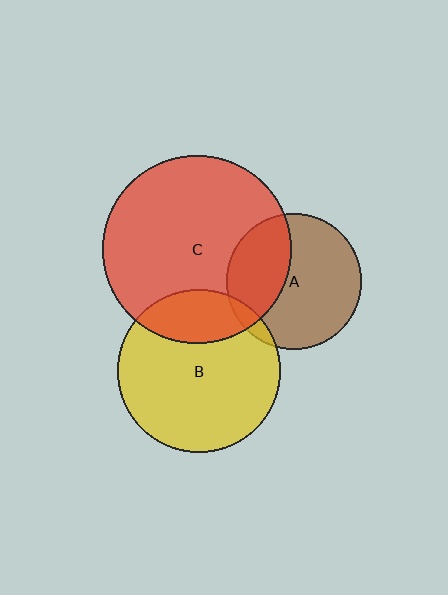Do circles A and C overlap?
Yes.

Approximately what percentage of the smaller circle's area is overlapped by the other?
Approximately 35%.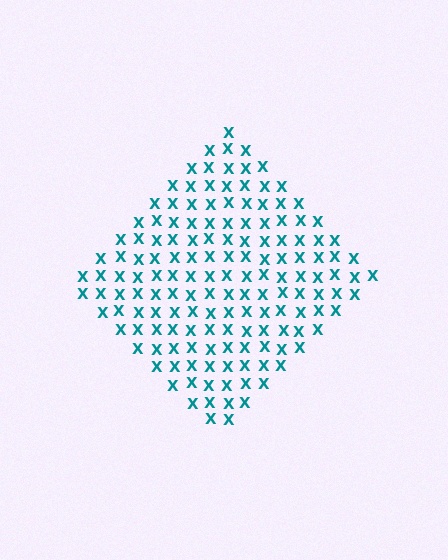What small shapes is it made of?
It is made of small letter X's.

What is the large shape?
The large shape is a diamond.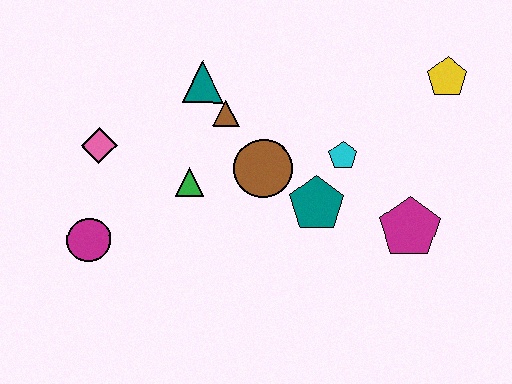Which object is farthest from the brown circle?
The yellow pentagon is farthest from the brown circle.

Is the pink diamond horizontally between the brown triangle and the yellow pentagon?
No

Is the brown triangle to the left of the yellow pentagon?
Yes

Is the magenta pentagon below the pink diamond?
Yes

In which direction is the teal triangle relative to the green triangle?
The teal triangle is above the green triangle.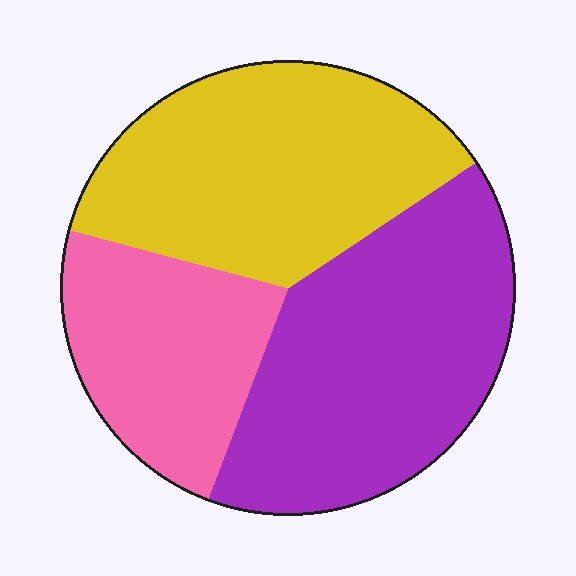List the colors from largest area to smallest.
From largest to smallest: purple, yellow, pink.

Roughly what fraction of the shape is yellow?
Yellow takes up between a third and a half of the shape.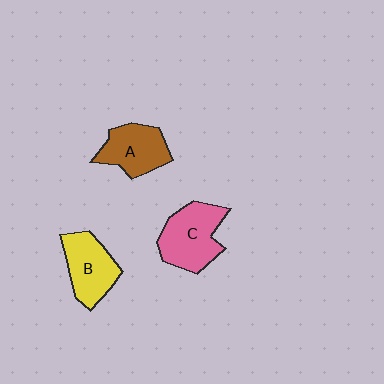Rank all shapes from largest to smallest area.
From largest to smallest: C (pink), B (yellow), A (brown).